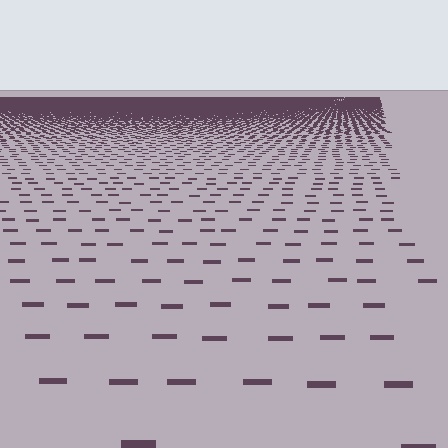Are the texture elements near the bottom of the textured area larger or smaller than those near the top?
Larger. Near the bottom, elements are closer to the viewer and appear at a bigger on-screen size.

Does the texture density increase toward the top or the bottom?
Density increases toward the top.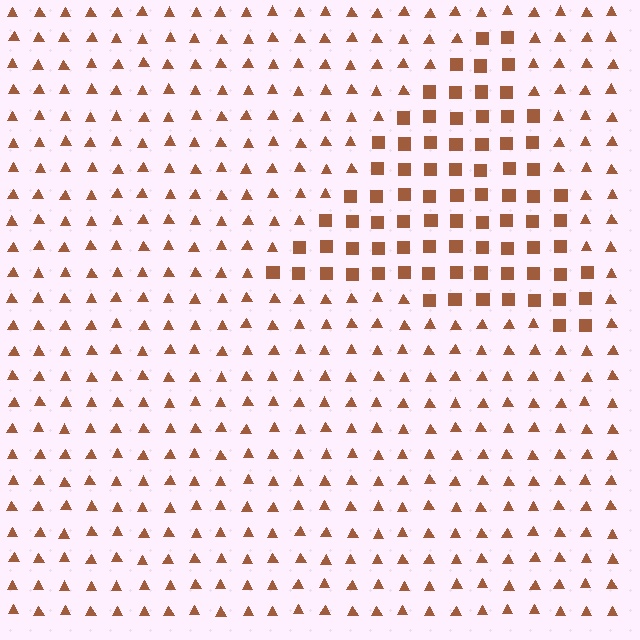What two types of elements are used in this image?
The image uses squares inside the triangle region and triangles outside it.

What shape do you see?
I see a triangle.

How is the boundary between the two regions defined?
The boundary is defined by a change in element shape: squares inside vs. triangles outside. All elements share the same color and spacing.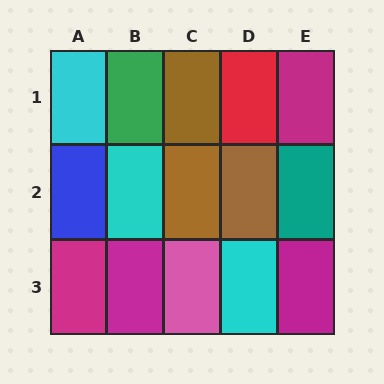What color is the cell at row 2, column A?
Blue.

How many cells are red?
1 cell is red.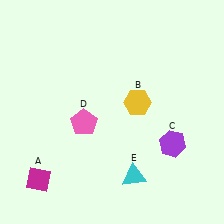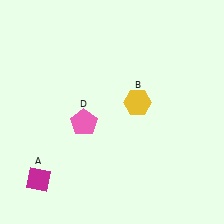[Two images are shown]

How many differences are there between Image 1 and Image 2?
There are 2 differences between the two images.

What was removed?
The cyan triangle (E), the purple hexagon (C) were removed in Image 2.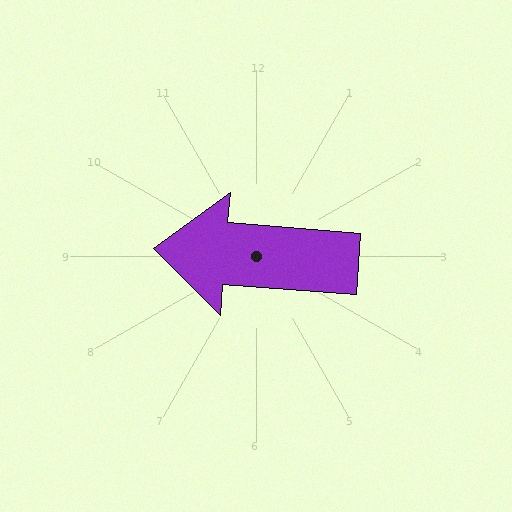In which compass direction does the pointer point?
West.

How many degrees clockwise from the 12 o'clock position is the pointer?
Approximately 274 degrees.